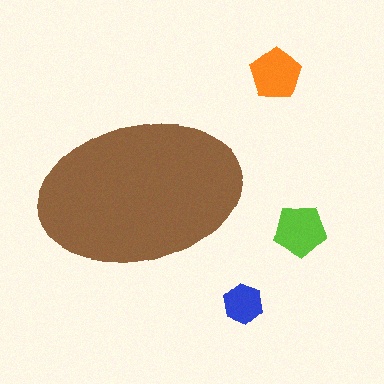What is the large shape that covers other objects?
A brown ellipse.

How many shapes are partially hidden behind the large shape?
0 shapes are partially hidden.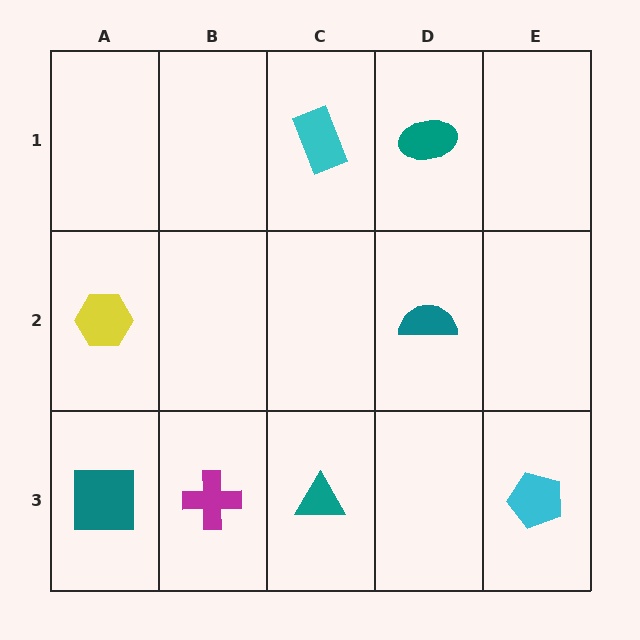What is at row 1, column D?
A teal ellipse.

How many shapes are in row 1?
2 shapes.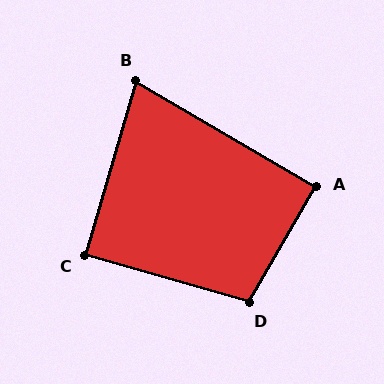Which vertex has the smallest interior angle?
B, at approximately 76 degrees.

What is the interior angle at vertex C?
Approximately 90 degrees (approximately right).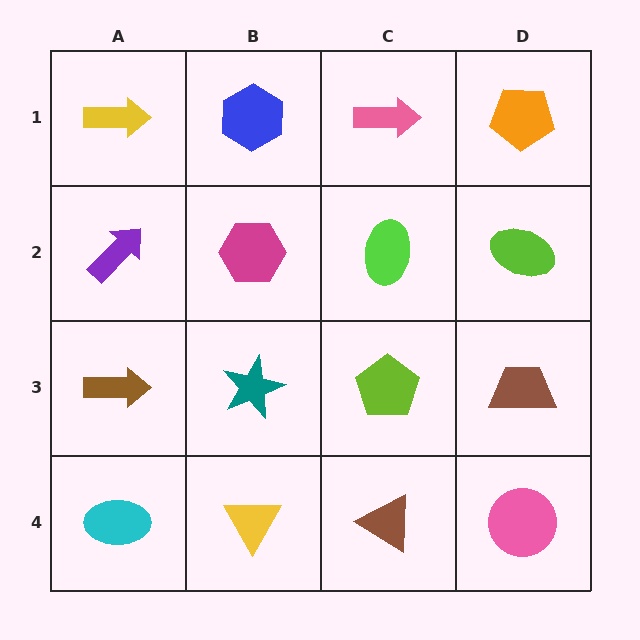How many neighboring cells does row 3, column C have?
4.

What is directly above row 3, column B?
A magenta hexagon.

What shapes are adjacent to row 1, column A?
A purple arrow (row 2, column A), a blue hexagon (row 1, column B).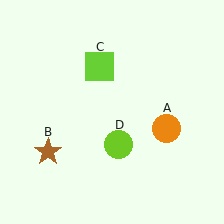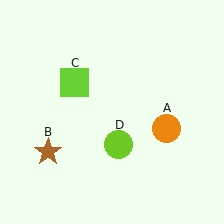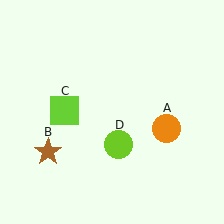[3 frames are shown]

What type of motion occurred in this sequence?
The lime square (object C) rotated counterclockwise around the center of the scene.